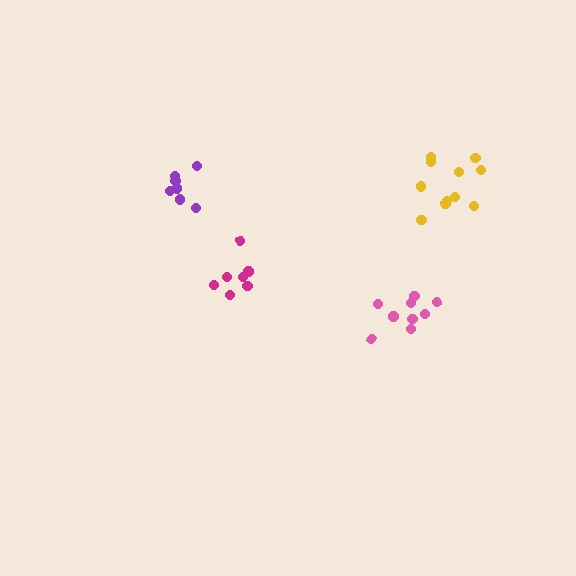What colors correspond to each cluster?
The clusters are colored: pink, purple, magenta, yellow.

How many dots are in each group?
Group 1: 9 dots, Group 2: 7 dots, Group 3: 7 dots, Group 4: 11 dots (34 total).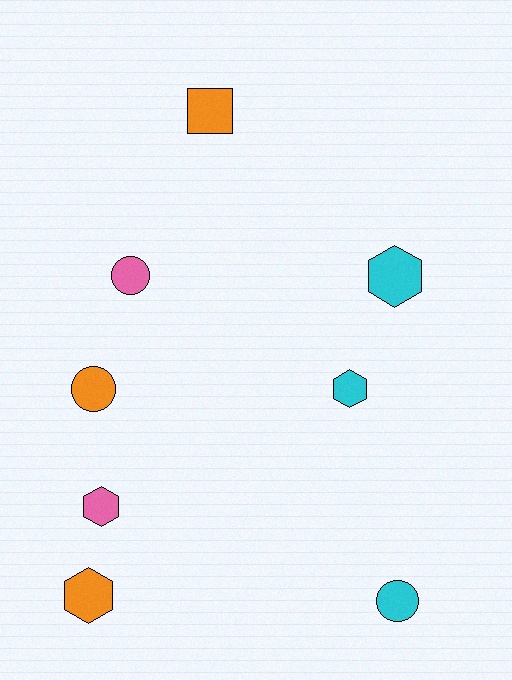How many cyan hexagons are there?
There are 2 cyan hexagons.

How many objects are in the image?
There are 8 objects.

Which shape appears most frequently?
Hexagon, with 4 objects.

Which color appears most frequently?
Orange, with 3 objects.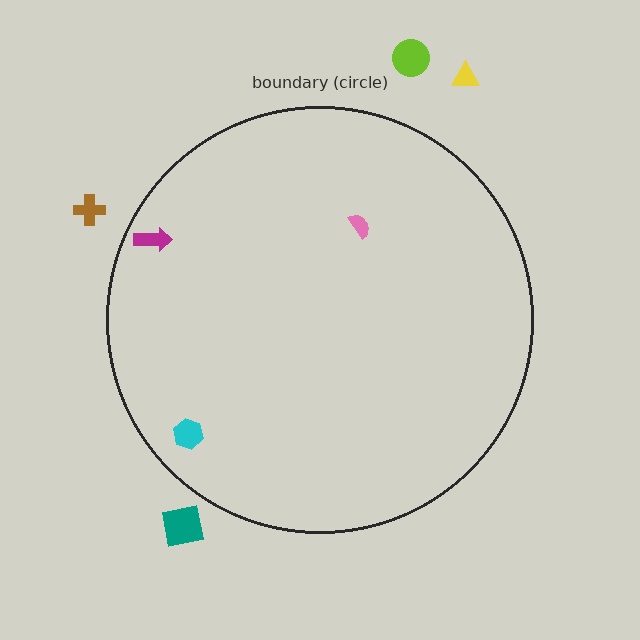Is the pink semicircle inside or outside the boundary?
Inside.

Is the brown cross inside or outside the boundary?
Outside.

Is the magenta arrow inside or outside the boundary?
Inside.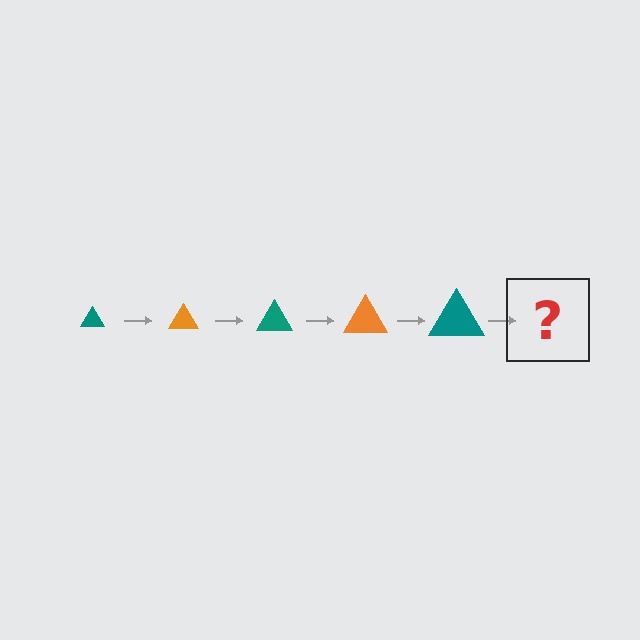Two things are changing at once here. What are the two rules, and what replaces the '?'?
The two rules are that the triangle grows larger each step and the color cycles through teal and orange. The '?' should be an orange triangle, larger than the previous one.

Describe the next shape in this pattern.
It should be an orange triangle, larger than the previous one.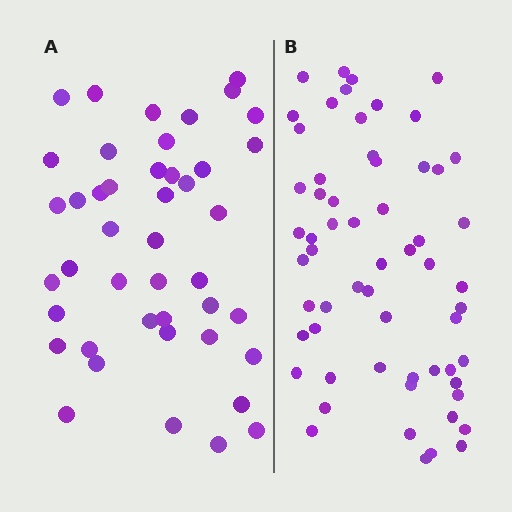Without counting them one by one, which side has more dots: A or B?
Region B (the right region) has more dots.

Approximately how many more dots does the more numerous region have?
Region B has approximately 15 more dots than region A.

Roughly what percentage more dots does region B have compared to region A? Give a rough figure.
About 35% more.